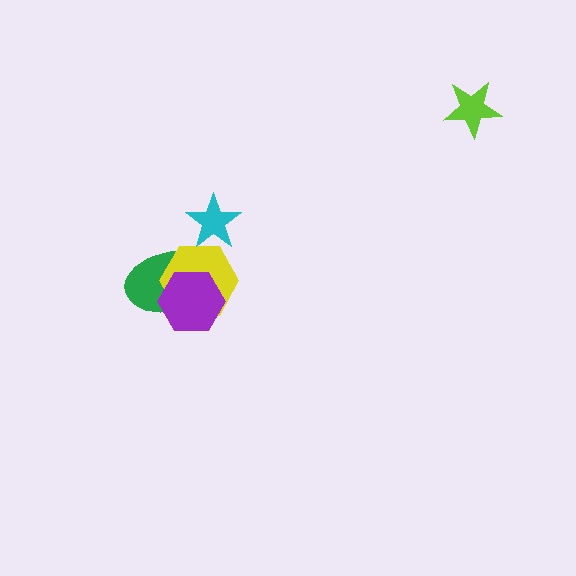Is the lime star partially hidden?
No, no other shape covers it.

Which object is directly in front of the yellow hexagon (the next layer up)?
The cyan star is directly in front of the yellow hexagon.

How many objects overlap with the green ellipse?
2 objects overlap with the green ellipse.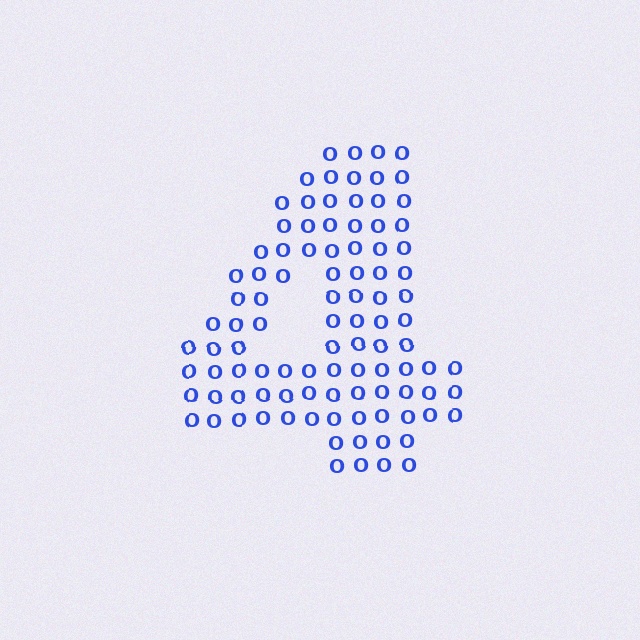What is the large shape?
The large shape is the digit 4.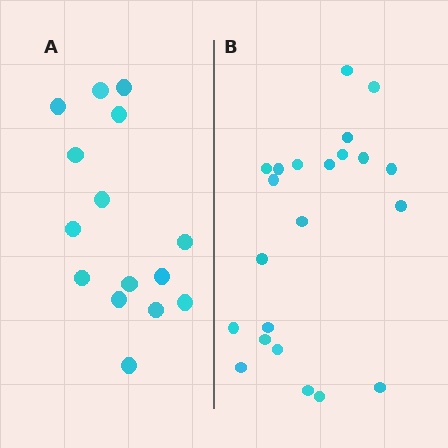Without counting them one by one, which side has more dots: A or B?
Region B (the right region) has more dots.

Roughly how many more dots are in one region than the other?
Region B has roughly 8 or so more dots than region A.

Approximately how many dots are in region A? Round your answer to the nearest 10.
About 20 dots. (The exact count is 15, which rounds to 20.)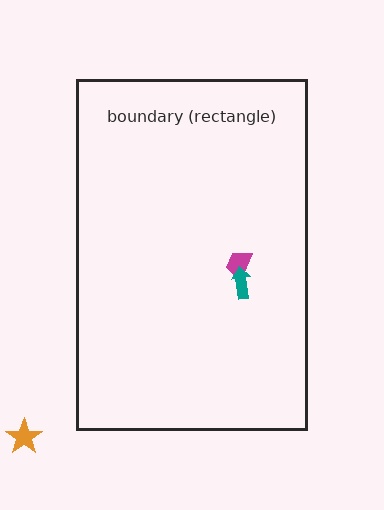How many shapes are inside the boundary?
2 inside, 1 outside.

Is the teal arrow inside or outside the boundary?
Inside.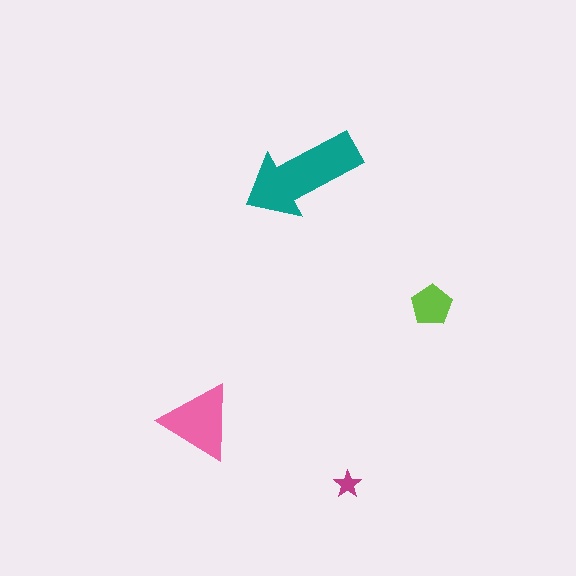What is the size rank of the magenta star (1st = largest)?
4th.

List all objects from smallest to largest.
The magenta star, the lime pentagon, the pink triangle, the teal arrow.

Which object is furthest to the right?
The lime pentagon is rightmost.